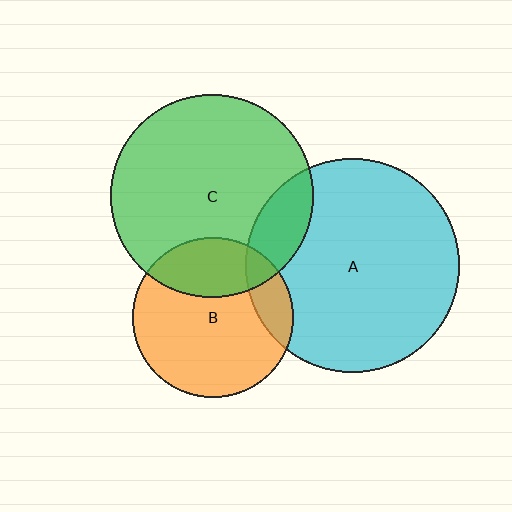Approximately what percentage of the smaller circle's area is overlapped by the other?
Approximately 15%.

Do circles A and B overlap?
Yes.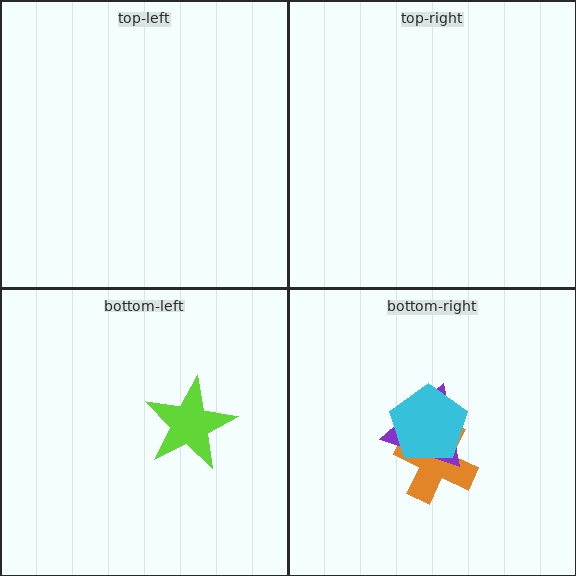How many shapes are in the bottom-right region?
3.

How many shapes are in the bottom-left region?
1.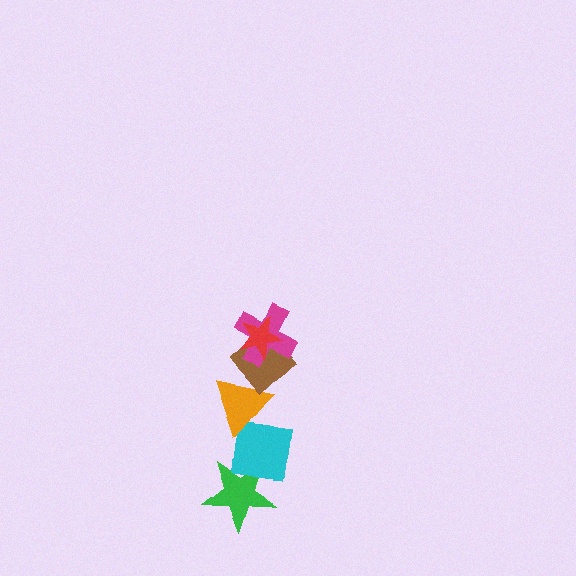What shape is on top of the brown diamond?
The magenta cross is on top of the brown diamond.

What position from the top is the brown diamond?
The brown diamond is 3rd from the top.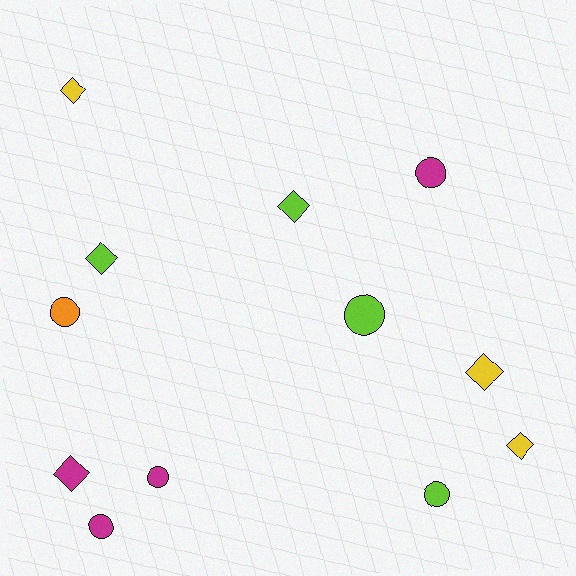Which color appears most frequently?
Lime, with 4 objects.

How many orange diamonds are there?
There are no orange diamonds.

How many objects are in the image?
There are 12 objects.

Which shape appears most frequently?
Diamond, with 6 objects.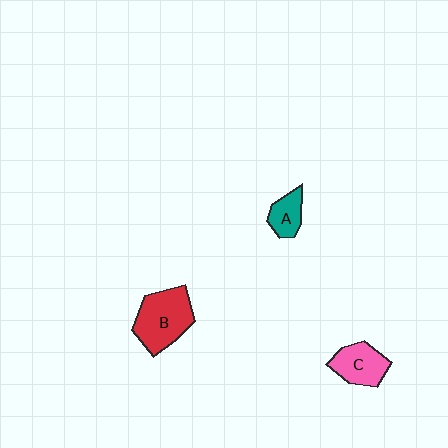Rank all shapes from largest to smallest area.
From largest to smallest: B (red), C (pink), A (teal).